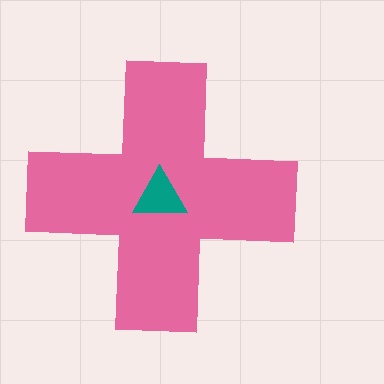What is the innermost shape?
The teal triangle.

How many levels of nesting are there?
2.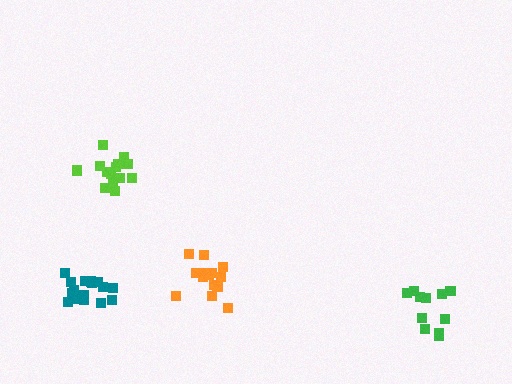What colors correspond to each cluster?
The clusters are colored: orange, teal, green, lime.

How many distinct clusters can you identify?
There are 4 distinct clusters.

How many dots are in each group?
Group 1: 16 dots, Group 2: 17 dots, Group 3: 11 dots, Group 4: 15 dots (59 total).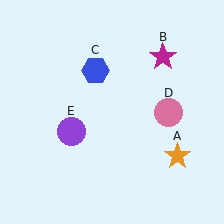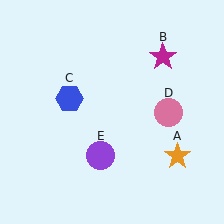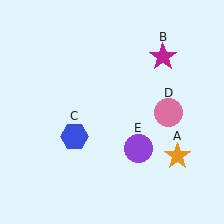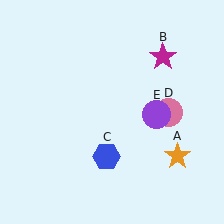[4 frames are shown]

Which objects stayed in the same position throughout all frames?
Orange star (object A) and magenta star (object B) and pink circle (object D) remained stationary.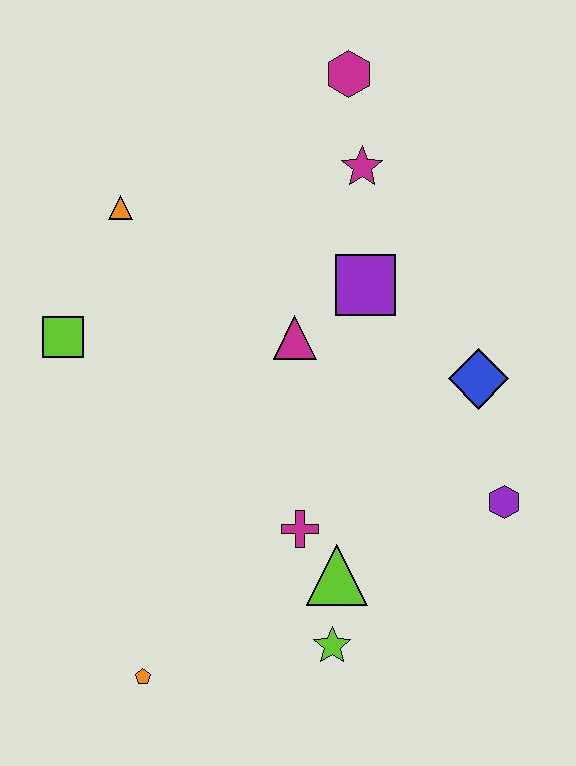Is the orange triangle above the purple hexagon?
Yes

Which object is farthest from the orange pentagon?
The magenta hexagon is farthest from the orange pentagon.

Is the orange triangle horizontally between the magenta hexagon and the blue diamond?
No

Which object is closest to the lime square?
The orange triangle is closest to the lime square.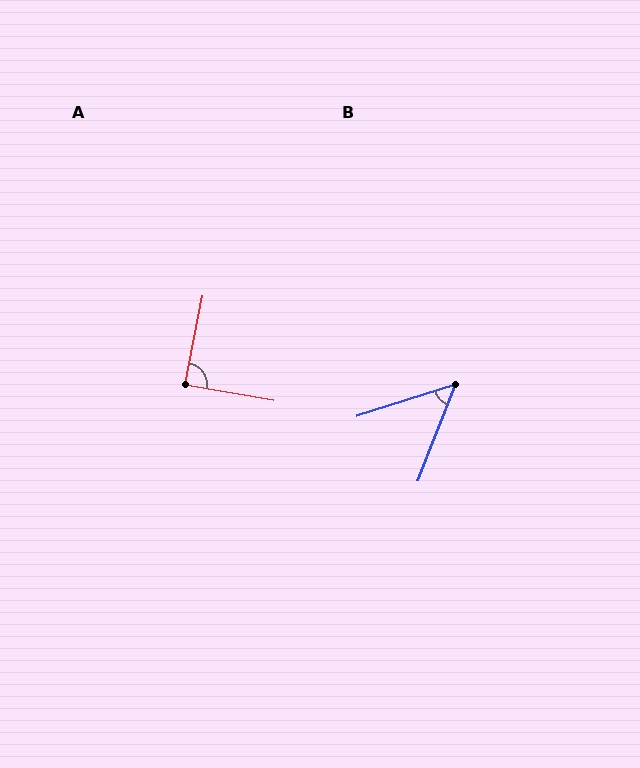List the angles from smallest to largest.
B (51°), A (89°).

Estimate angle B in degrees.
Approximately 51 degrees.